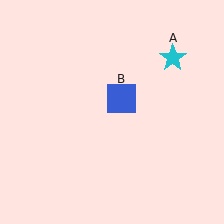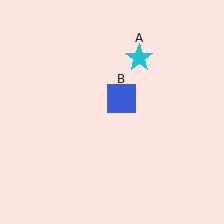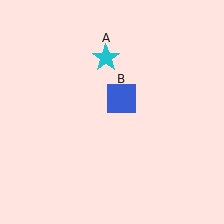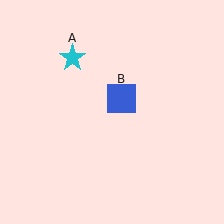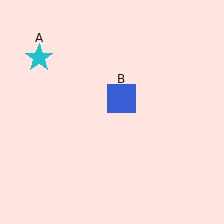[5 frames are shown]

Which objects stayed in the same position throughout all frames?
Blue square (object B) remained stationary.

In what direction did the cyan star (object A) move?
The cyan star (object A) moved left.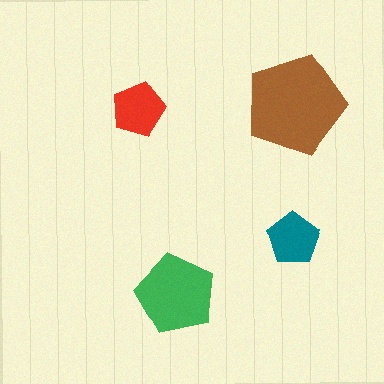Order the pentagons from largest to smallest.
the brown one, the green one, the red one, the teal one.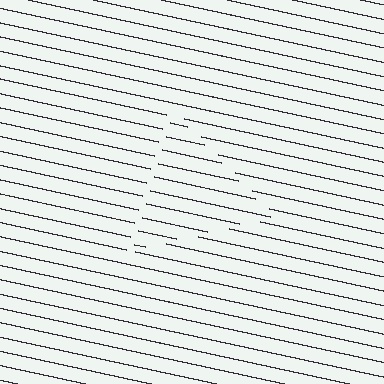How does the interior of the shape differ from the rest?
The interior of the shape contains the same grating, shifted by half a period — the contour is defined by the phase discontinuity where line-ends from the inner and outer gratings abut.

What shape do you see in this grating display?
An illusory triangle. The interior of the shape contains the same grating, shifted by half a period — the contour is defined by the phase discontinuity where line-ends from the inner and outer gratings abut.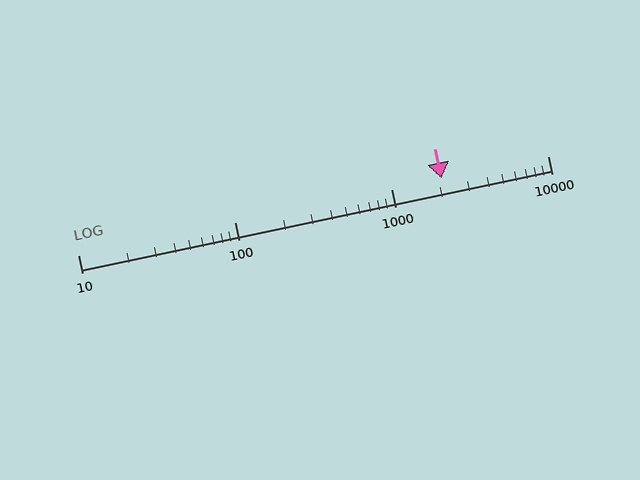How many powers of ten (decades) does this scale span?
The scale spans 3 decades, from 10 to 10000.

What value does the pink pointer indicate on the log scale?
The pointer indicates approximately 2100.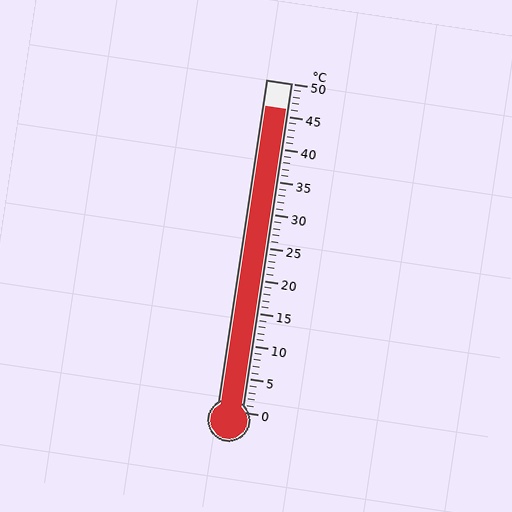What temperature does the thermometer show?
The thermometer shows approximately 46°C.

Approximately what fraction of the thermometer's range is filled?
The thermometer is filled to approximately 90% of its range.